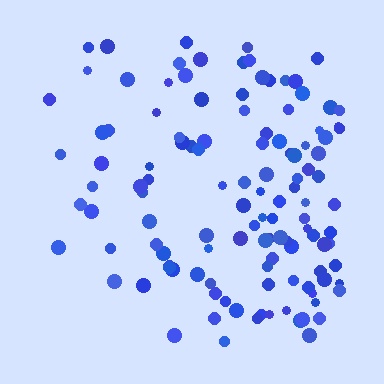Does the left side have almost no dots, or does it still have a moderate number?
Still a moderate number, just noticeably fewer than the right.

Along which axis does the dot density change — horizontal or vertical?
Horizontal.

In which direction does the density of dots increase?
From left to right, with the right side densest.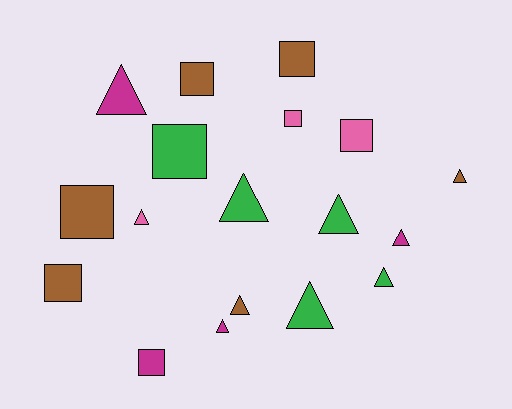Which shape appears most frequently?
Triangle, with 10 objects.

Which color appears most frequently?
Brown, with 6 objects.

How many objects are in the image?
There are 18 objects.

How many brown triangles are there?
There are 2 brown triangles.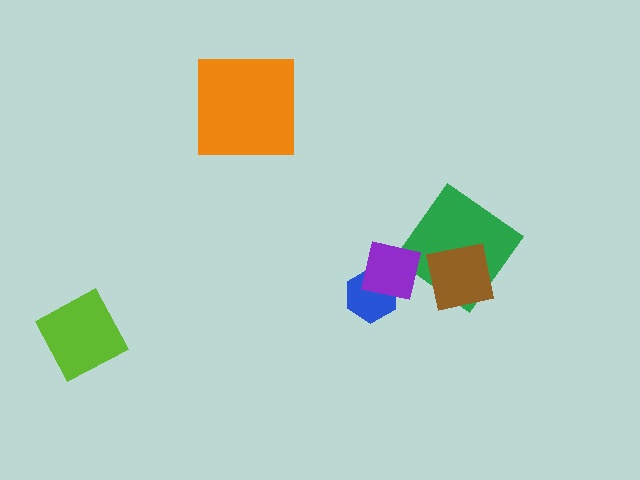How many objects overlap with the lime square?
0 objects overlap with the lime square.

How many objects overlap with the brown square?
1 object overlaps with the brown square.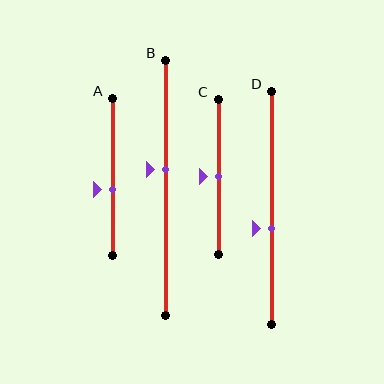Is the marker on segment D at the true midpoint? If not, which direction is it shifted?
No, the marker on segment D is shifted downward by about 9% of the segment length.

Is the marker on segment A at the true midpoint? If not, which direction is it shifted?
No, the marker on segment A is shifted downward by about 8% of the segment length.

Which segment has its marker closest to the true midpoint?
Segment C has its marker closest to the true midpoint.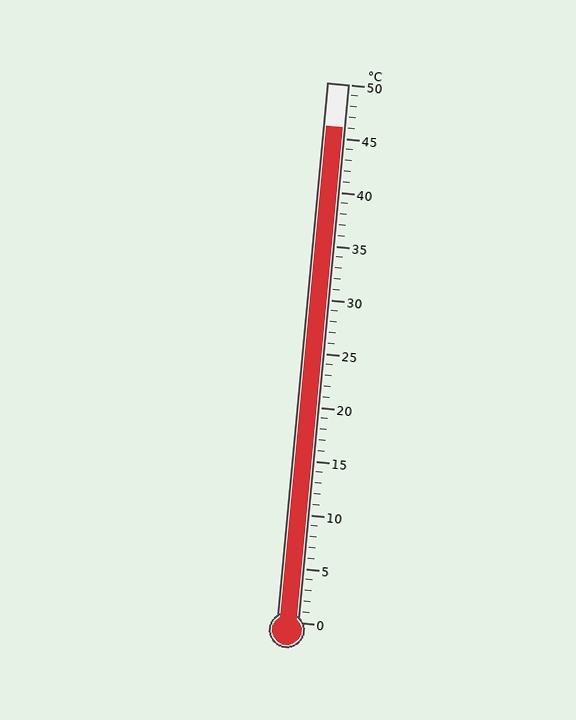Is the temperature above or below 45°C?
The temperature is above 45°C.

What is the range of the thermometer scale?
The thermometer scale ranges from 0°C to 50°C.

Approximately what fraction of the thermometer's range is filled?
The thermometer is filled to approximately 90% of its range.